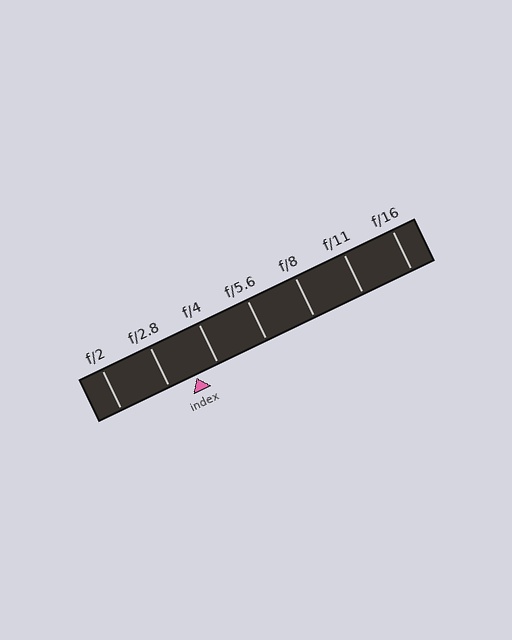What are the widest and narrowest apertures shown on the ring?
The widest aperture shown is f/2 and the narrowest is f/16.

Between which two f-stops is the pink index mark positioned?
The index mark is between f/2.8 and f/4.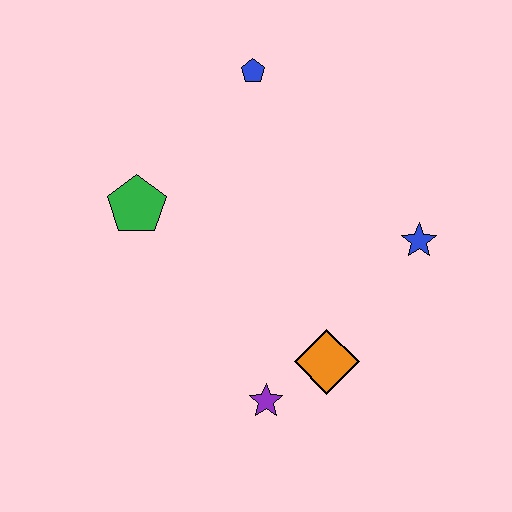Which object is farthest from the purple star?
The blue pentagon is farthest from the purple star.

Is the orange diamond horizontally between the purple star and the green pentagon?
No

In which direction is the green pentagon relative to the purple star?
The green pentagon is above the purple star.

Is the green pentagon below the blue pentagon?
Yes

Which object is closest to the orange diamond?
The purple star is closest to the orange diamond.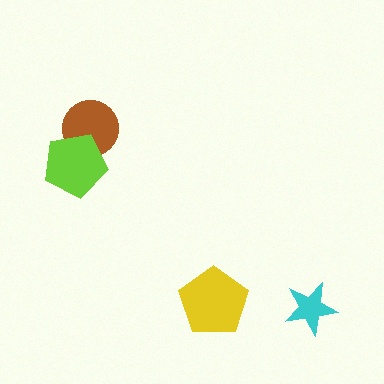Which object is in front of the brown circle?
The lime pentagon is in front of the brown circle.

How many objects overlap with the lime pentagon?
1 object overlaps with the lime pentagon.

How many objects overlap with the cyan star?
0 objects overlap with the cyan star.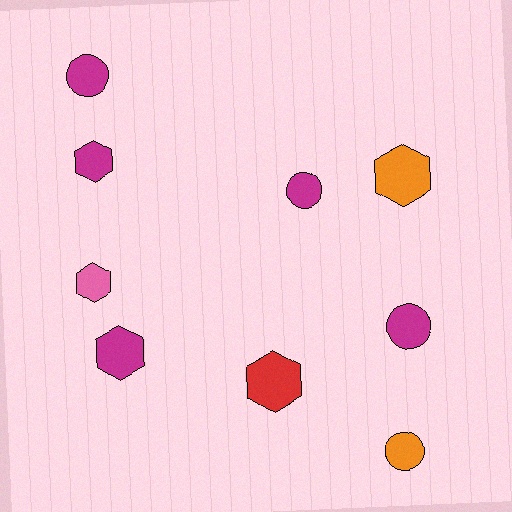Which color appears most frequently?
Magenta, with 5 objects.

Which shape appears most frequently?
Hexagon, with 5 objects.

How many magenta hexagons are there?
There are 2 magenta hexagons.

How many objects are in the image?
There are 9 objects.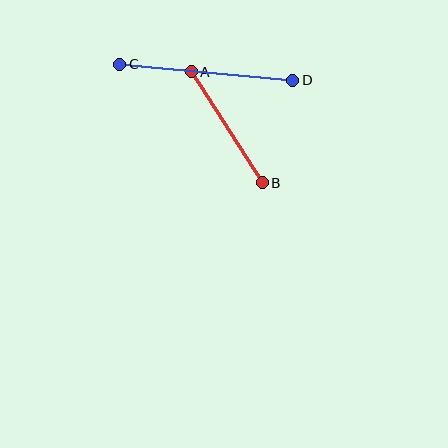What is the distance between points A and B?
The distance is approximately 132 pixels.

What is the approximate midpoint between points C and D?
The midpoint is at approximately (206, 72) pixels.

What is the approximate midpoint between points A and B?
The midpoint is at approximately (227, 127) pixels.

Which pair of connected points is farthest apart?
Points C and D are farthest apart.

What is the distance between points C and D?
The distance is approximately 174 pixels.